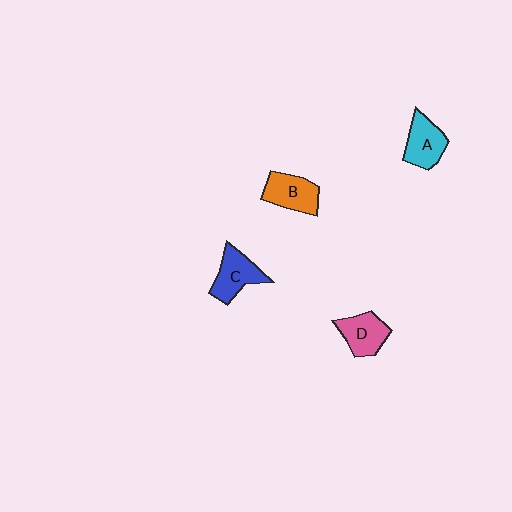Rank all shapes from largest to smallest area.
From largest to smallest: C (blue), B (orange), A (cyan), D (pink).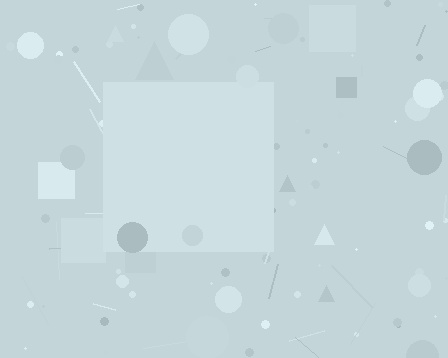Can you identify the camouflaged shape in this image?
The camouflaged shape is a square.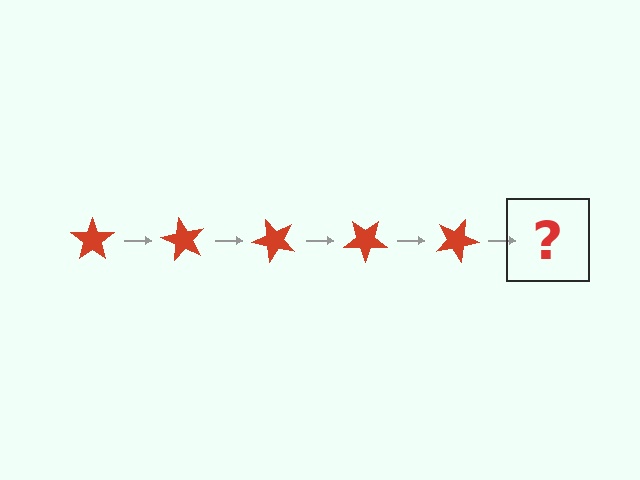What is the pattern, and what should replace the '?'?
The pattern is that the star rotates 60 degrees each step. The '?' should be a red star rotated 300 degrees.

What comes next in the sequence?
The next element should be a red star rotated 300 degrees.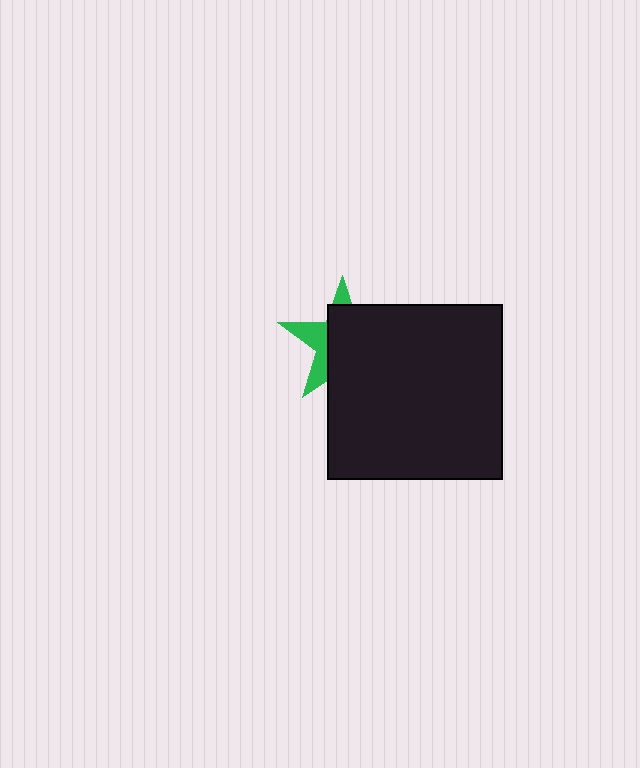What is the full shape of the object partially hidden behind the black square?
The partially hidden object is a green star.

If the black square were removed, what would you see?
You would see the complete green star.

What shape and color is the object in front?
The object in front is a black square.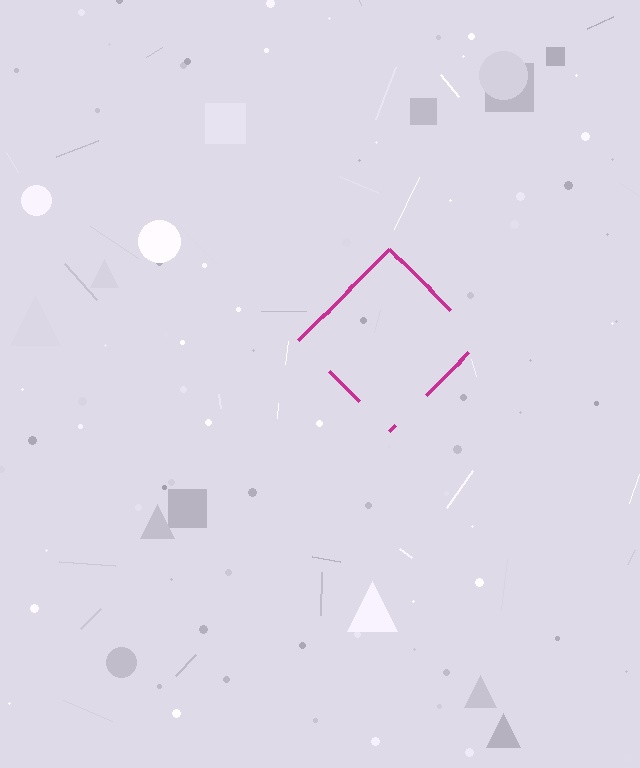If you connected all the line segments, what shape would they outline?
They would outline a diamond.